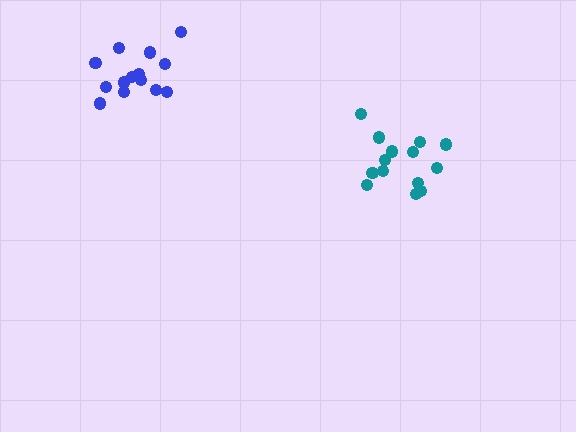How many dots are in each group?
Group 1: 14 dots, Group 2: 14 dots (28 total).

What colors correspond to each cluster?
The clusters are colored: teal, blue.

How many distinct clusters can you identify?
There are 2 distinct clusters.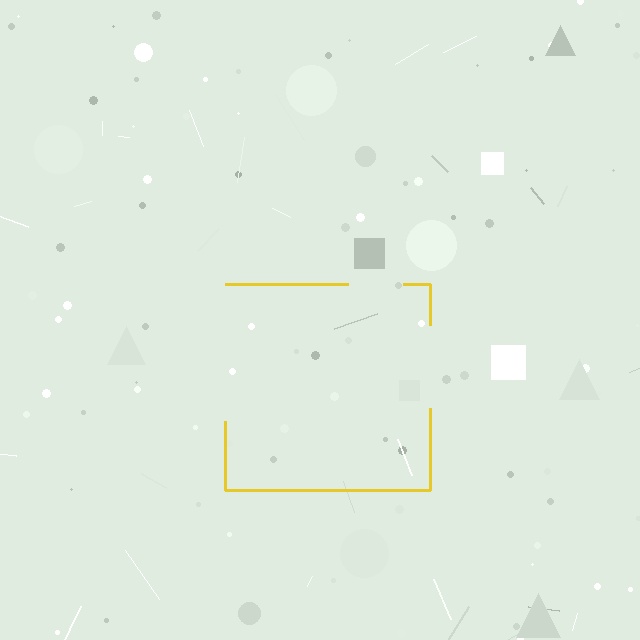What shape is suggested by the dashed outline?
The dashed outline suggests a square.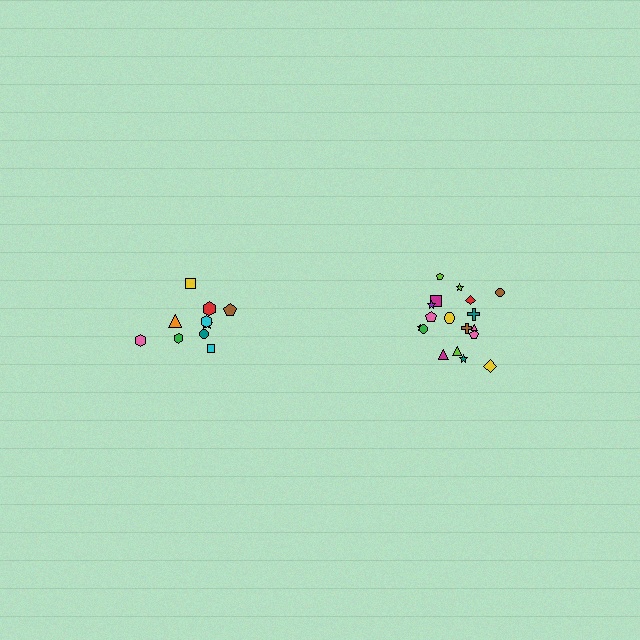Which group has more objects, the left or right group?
The right group.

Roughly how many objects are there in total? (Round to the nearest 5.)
Roughly 30 objects in total.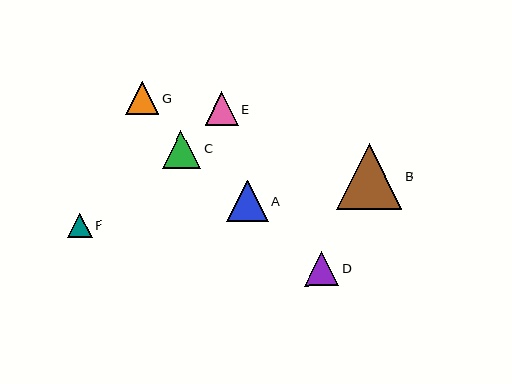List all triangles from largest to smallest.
From largest to smallest: B, A, C, D, G, E, F.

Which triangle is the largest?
Triangle B is the largest with a size of approximately 65 pixels.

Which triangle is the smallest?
Triangle F is the smallest with a size of approximately 24 pixels.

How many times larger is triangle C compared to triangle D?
Triangle C is approximately 1.1 times the size of triangle D.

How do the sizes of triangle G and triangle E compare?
Triangle G and triangle E are approximately the same size.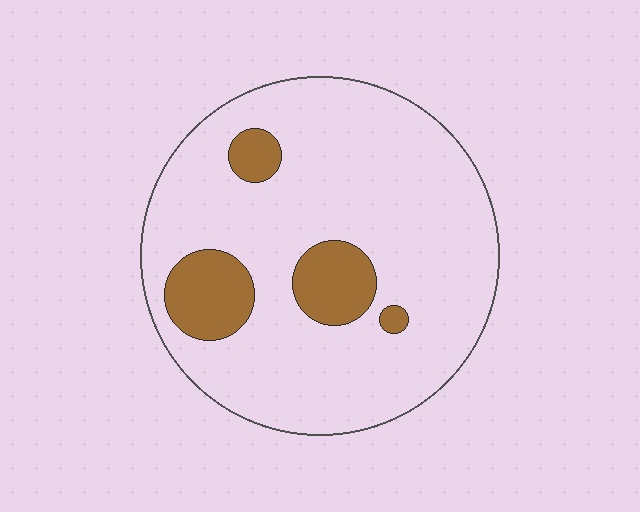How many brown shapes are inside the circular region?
4.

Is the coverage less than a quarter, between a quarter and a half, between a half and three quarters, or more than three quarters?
Less than a quarter.